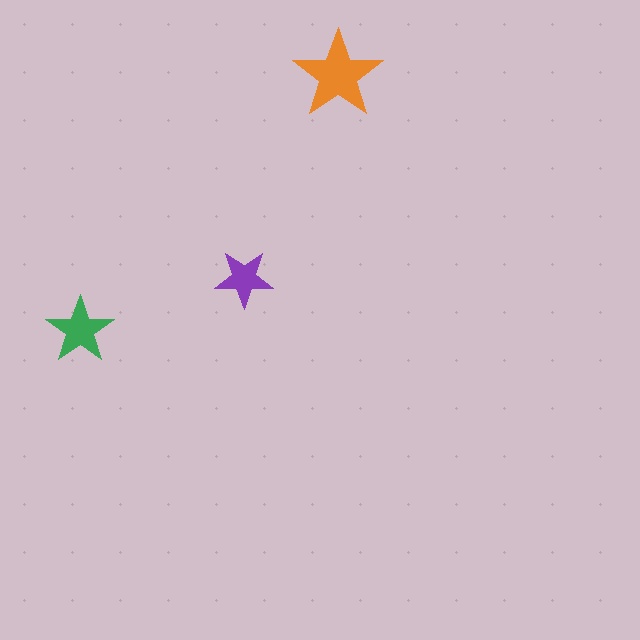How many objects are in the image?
There are 3 objects in the image.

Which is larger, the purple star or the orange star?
The orange one.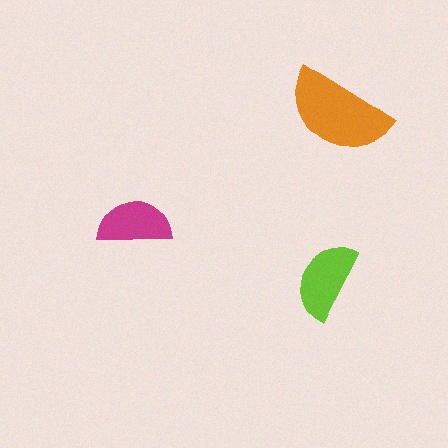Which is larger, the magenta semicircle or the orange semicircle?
The orange one.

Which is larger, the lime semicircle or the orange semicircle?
The orange one.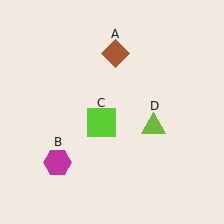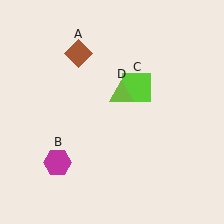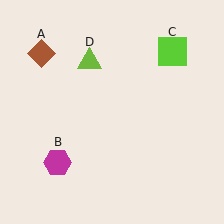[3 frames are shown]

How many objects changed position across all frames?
3 objects changed position: brown diamond (object A), lime square (object C), lime triangle (object D).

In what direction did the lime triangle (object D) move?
The lime triangle (object D) moved up and to the left.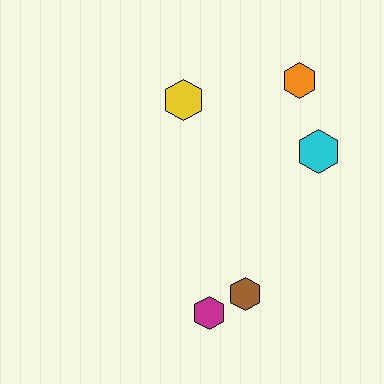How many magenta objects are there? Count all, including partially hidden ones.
There is 1 magenta object.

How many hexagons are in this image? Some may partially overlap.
There are 5 hexagons.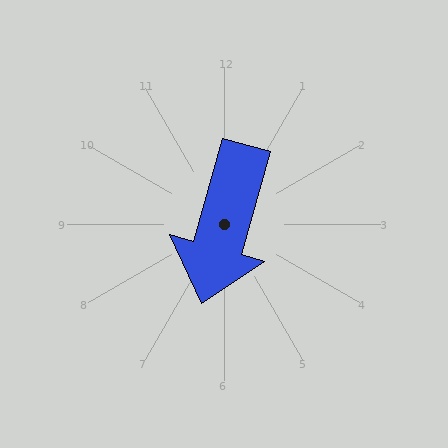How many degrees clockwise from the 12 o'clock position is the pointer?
Approximately 196 degrees.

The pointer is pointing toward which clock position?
Roughly 7 o'clock.